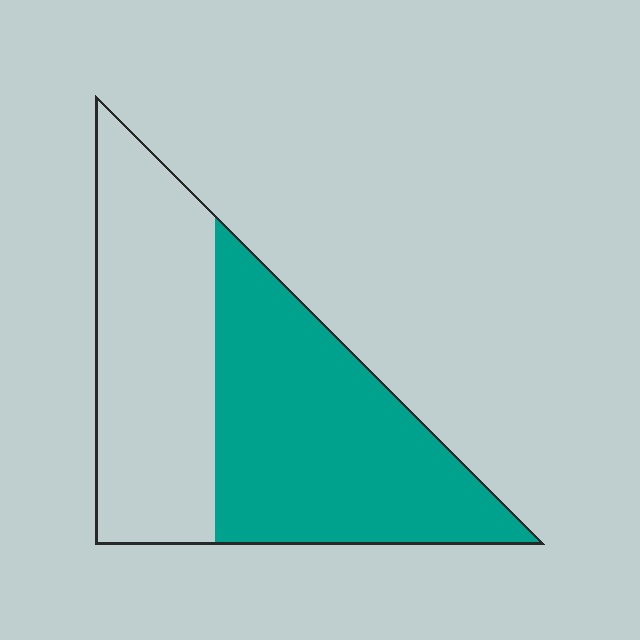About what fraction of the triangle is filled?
About one half (1/2).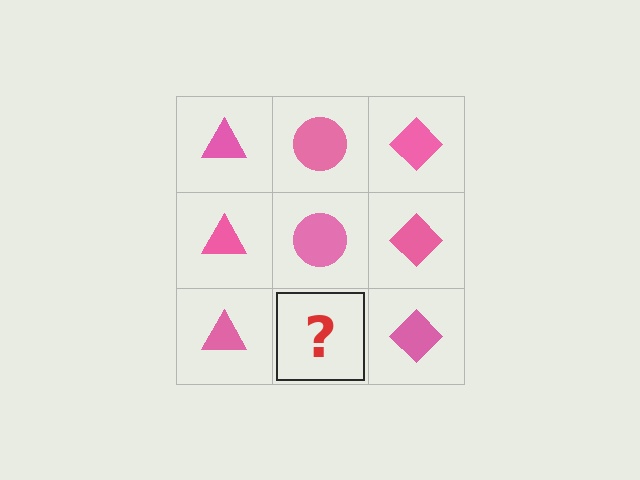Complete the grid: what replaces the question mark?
The question mark should be replaced with a pink circle.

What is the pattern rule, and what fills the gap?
The rule is that each column has a consistent shape. The gap should be filled with a pink circle.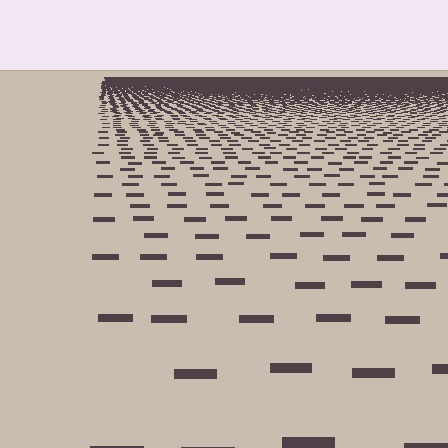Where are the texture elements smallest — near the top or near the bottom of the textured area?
Near the top.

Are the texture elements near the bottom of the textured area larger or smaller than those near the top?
Larger. Near the bottom, elements are closer to the viewer and appear at a bigger on-screen size.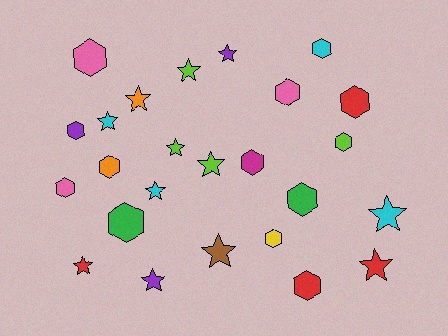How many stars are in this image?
There are 12 stars.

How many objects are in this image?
There are 25 objects.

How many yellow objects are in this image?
There is 1 yellow object.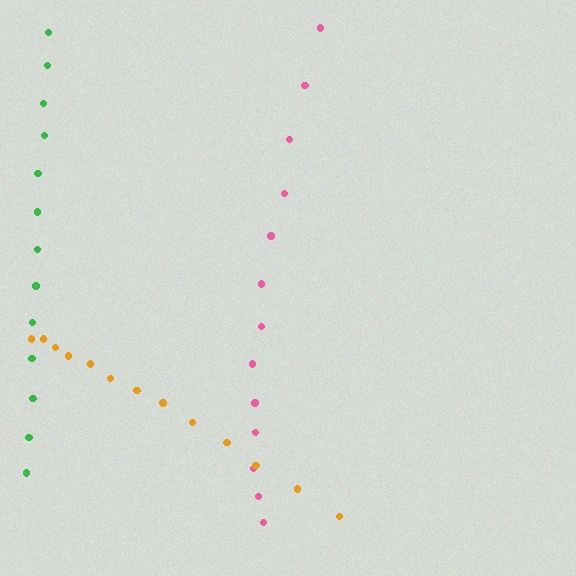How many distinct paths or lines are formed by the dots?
There are 3 distinct paths.